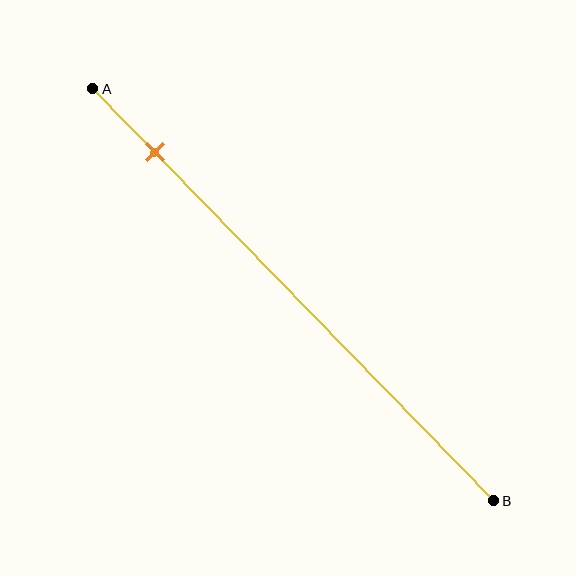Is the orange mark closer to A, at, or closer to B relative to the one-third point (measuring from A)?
The orange mark is closer to point A than the one-third point of segment AB.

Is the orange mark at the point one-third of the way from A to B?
No, the mark is at about 15% from A, not at the 33% one-third point.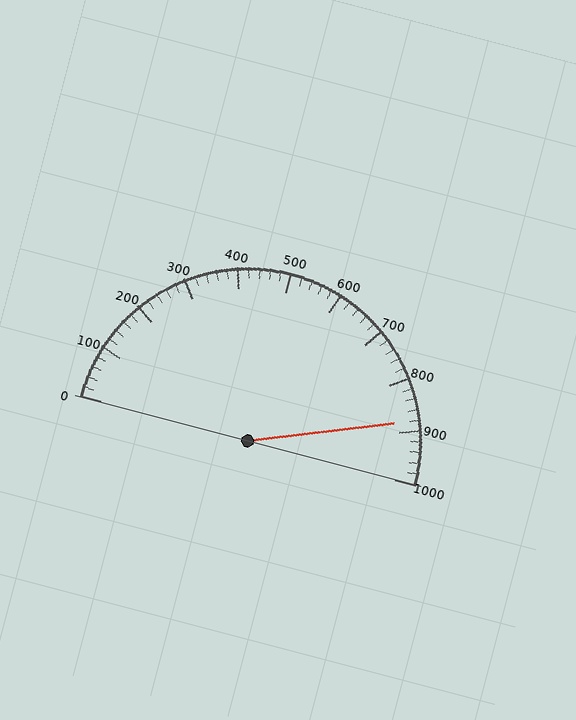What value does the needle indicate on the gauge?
The needle indicates approximately 880.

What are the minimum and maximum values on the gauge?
The gauge ranges from 0 to 1000.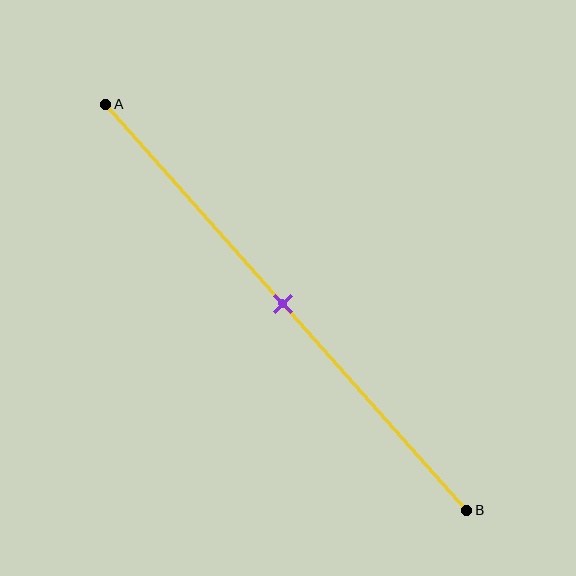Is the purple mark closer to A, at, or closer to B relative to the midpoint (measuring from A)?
The purple mark is approximately at the midpoint of segment AB.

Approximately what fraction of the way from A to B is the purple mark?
The purple mark is approximately 50% of the way from A to B.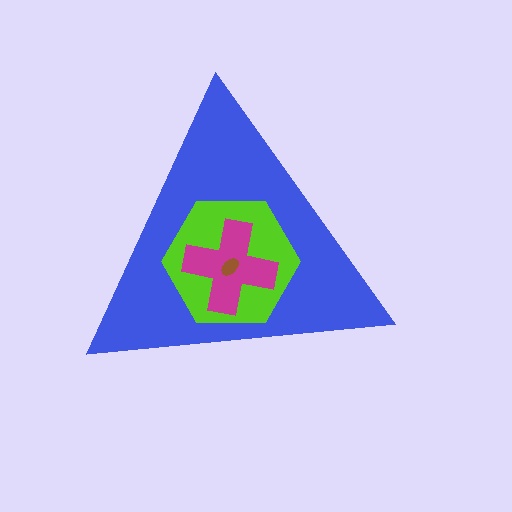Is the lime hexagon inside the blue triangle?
Yes.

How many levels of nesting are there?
4.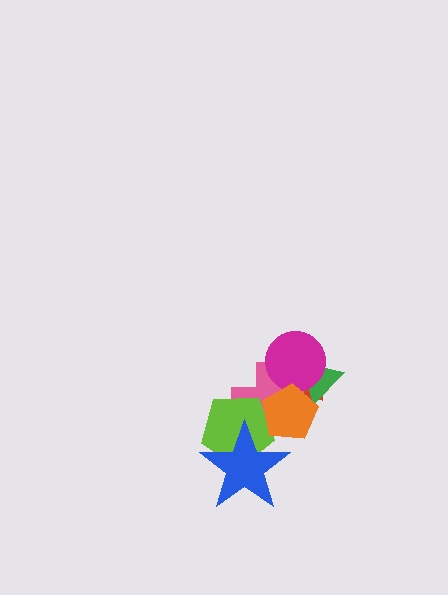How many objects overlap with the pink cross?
5 objects overlap with the pink cross.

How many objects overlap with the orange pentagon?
5 objects overlap with the orange pentagon.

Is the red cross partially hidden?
Yes, it is partially covered by another shape.